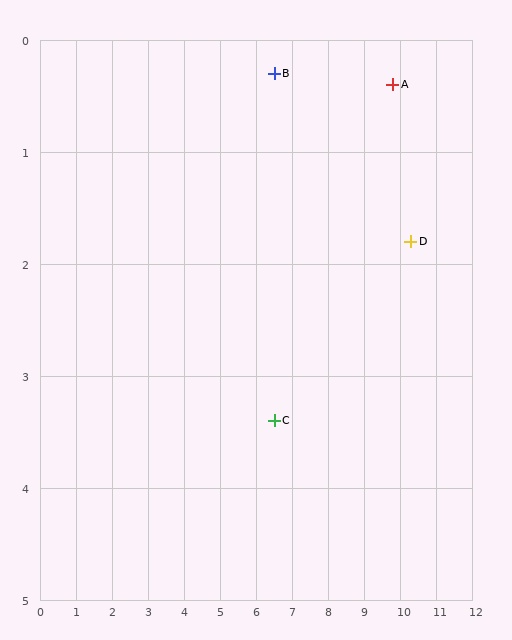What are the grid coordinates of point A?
Point A is at approximately (9.8, 0.4).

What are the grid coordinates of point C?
Point C is at approximately (6.5, 3.4).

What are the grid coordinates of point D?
Point D is at approximately (10.3, 1.8).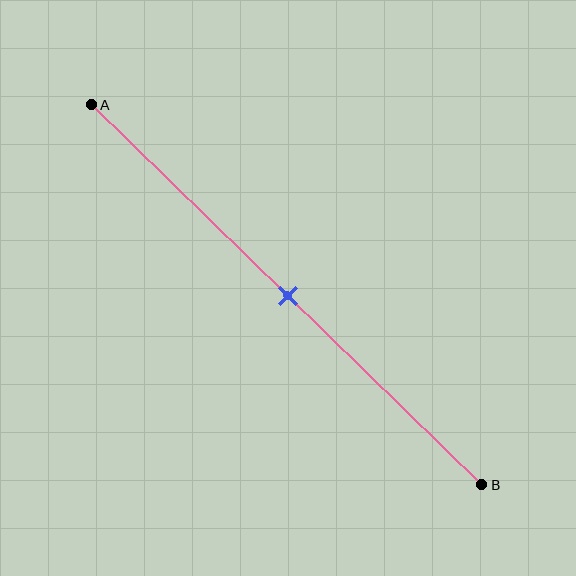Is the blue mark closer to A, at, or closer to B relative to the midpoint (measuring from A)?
The blue mark is approximately at the midpoint of segment AB.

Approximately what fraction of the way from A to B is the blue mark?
The blue mark is approximately 50% of the way from A to B.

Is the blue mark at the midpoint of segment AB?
Yes, the mark is approximately at the midpoint.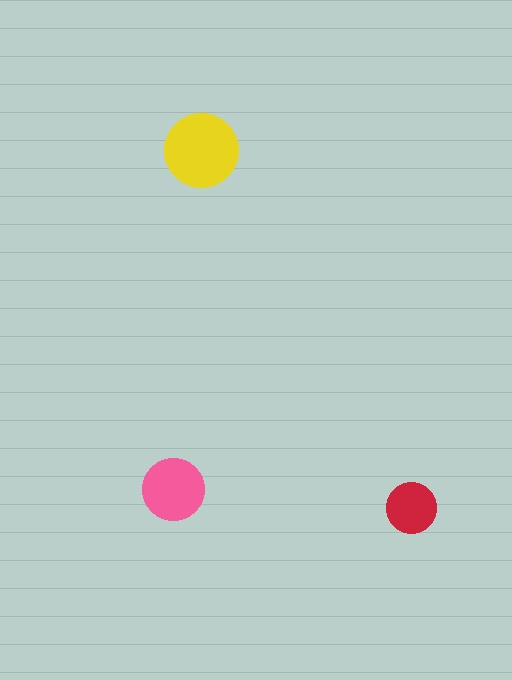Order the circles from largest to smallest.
the yellow one, the pink one, the red one.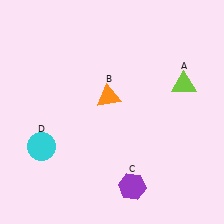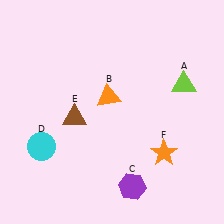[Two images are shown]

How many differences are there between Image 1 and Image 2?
There are 2 differences between the two images.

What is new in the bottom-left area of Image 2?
A brown triangle (E) was added in the bottom-left area of Image 2.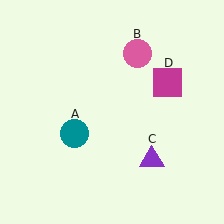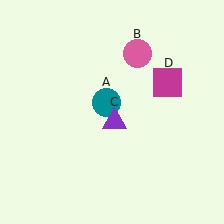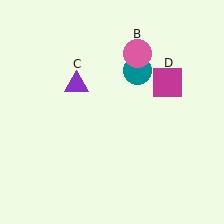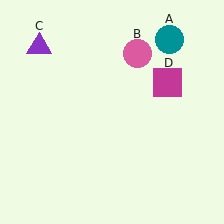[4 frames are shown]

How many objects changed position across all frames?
2 objects changed position: teal circle (object A), purple triangle (object C).